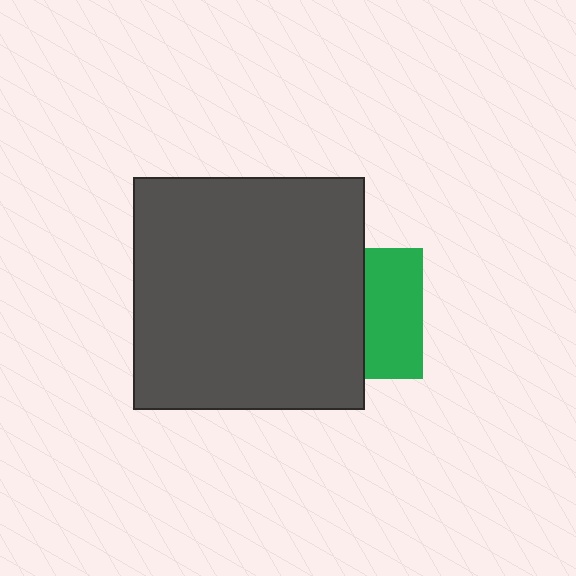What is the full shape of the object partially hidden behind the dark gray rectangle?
The partially hidden object is a green square.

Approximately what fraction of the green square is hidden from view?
Roughly 55% of the green square is hidden behind the dark gray rectangle.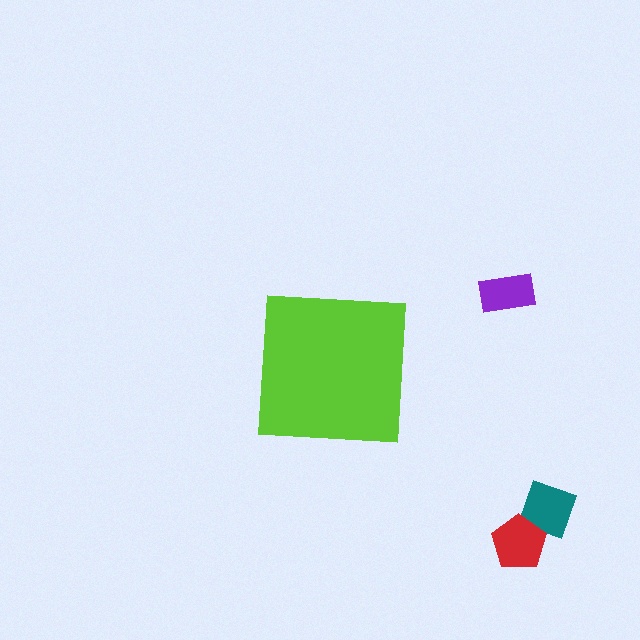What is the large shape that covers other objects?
A lime square.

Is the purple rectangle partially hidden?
No, the purple rectangle is fully visible.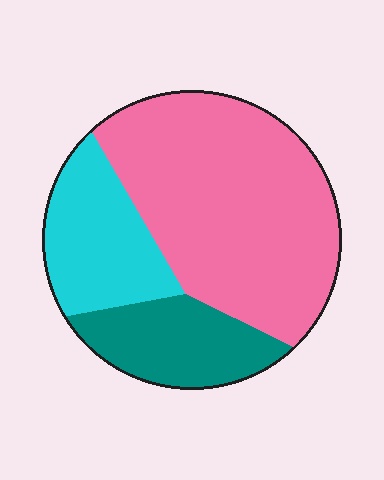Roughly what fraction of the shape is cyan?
Cyan takes up less than a quarter of the shape.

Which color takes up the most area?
Pink, at roughly 60%.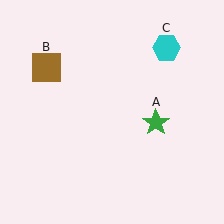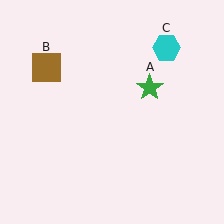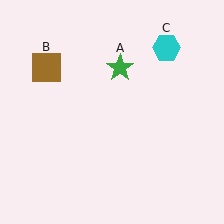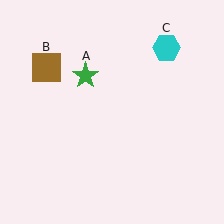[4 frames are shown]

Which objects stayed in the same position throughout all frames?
Brown square (object B) and cyan hexagon (object C) remained stationary.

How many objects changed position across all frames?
1 object changed position: green star (object A).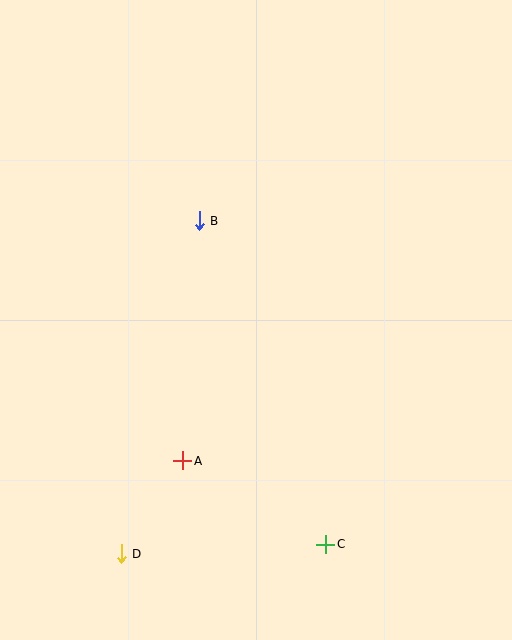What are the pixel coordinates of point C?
Point C is at (326, 544).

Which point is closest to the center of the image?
Point B at (199, 221) is closest to the center.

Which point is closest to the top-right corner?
Point B is closest to the top-right corner.